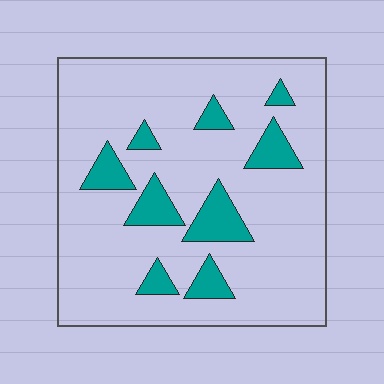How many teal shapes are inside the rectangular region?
9.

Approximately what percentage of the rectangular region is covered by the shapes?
Approximately 15%.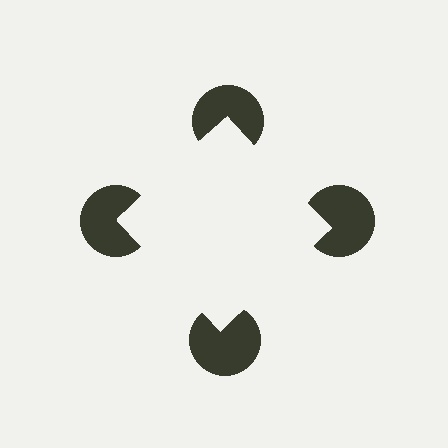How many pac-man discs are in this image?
There are 4 — one at each vertex of the illusory square.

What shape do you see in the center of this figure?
An illusory square — its edges are inferred from the aligned wedge cuts in the pac-man discs, not physically drawn.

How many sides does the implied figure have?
4 sides.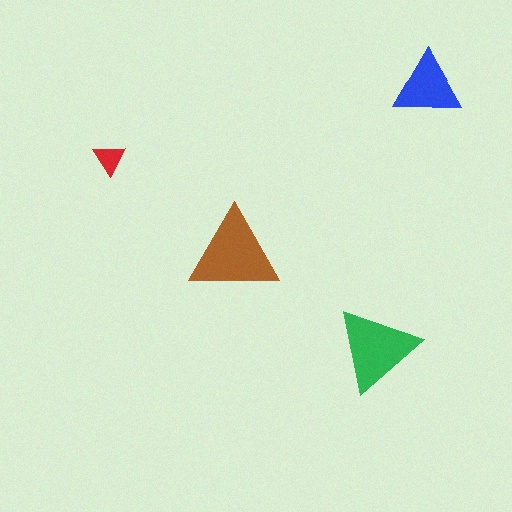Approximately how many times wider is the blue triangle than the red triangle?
About 2 times wider.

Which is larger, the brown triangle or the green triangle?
The brown one.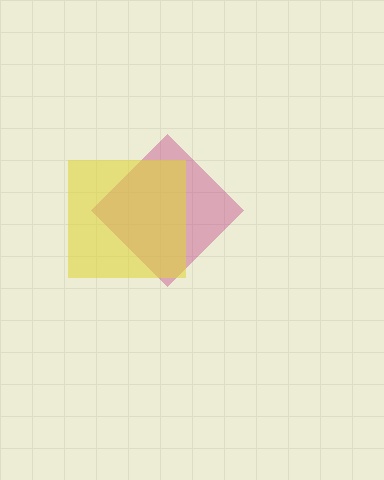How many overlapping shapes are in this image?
There are 2 overlapping shapes in the image.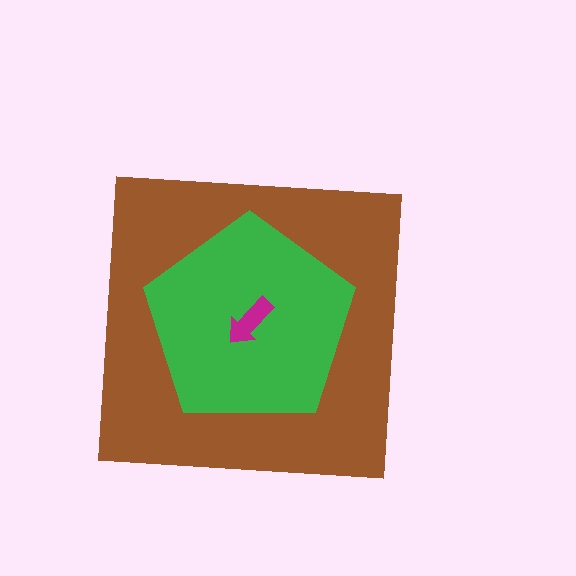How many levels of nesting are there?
3.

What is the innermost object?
The magenta arrow.